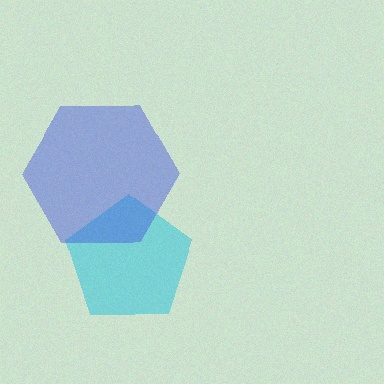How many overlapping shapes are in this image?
There are 2 overlapping shapes in the image.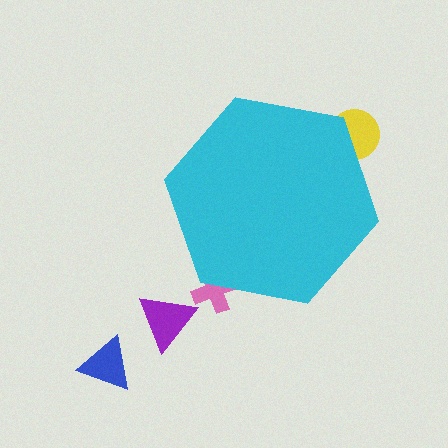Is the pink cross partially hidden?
Yes, the pink cross is partially hidden behind the cyan hexagon.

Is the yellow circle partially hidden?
Yes, the yellow circle is partially hidden behind the cyan hexagon.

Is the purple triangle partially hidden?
No, the purple triangle is fully visible.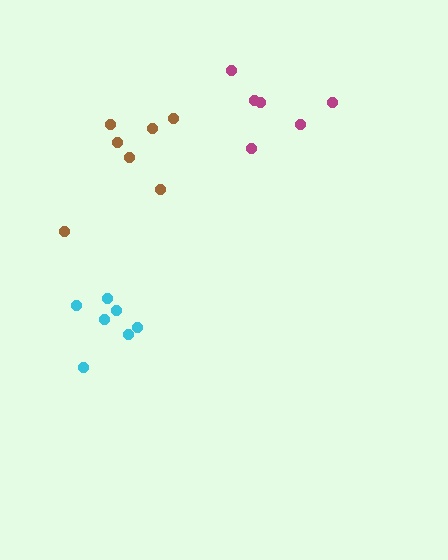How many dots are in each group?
Group 1: 7 dots, Group 2: 7 dots, Group 3: 6 dots (20 total).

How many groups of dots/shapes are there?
There are 3 groups.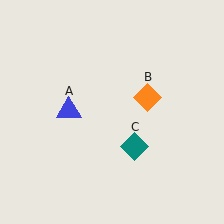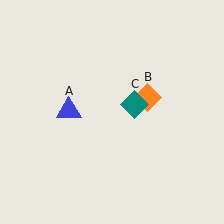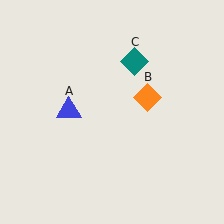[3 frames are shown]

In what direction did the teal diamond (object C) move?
The teal diamond (object C) moved up.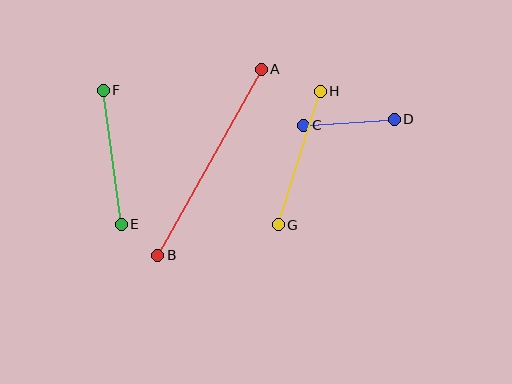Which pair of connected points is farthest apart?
Points A and B are farthest apart.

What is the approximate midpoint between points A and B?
The midpoint is at approximately (209, 162) pixels.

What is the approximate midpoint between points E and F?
The midpoint is at approximately (112, 157) pixels.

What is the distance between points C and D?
The distance is approximately 91 pixels.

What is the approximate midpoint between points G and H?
The midpoint is at approximately (299, 158) pixels.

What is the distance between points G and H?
The distance is approximately 140 pixels.